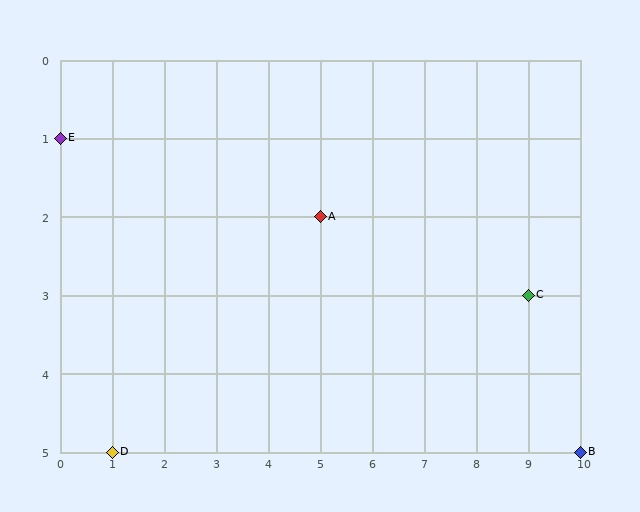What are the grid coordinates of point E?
Point E is at grid coordinates (0, 1).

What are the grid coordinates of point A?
Point A is at grid coordinates (5, 2).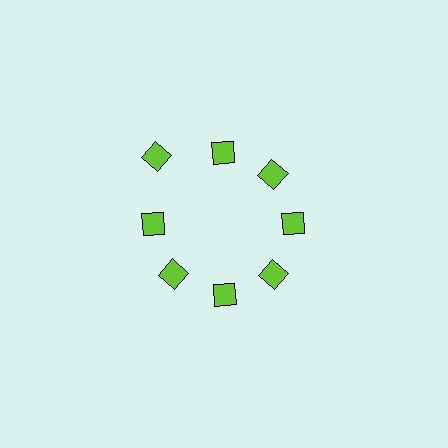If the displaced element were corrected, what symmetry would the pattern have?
It would have 8-fold rotational symmetry — the pattern would map onto itself every 45 degrees.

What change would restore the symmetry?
The symmetry would be restored by moving it inward, back onto the ring so that all 8 diamonds sit at equal angles and equal distance from the center.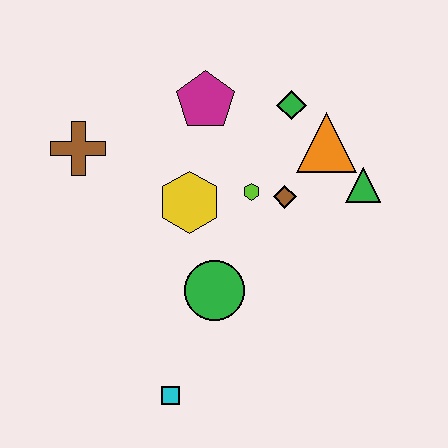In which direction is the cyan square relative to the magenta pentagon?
The cyan square is below the magenta pentagon.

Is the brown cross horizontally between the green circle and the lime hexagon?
No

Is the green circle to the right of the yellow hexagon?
Yes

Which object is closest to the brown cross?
The yellow hexagon is closest to the brown cross.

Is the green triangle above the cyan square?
Yes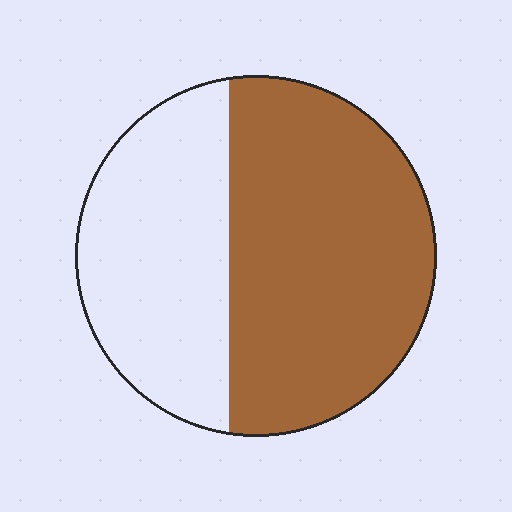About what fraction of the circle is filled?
About three fifths (3/5).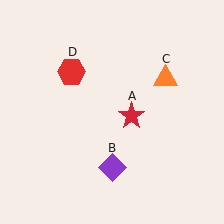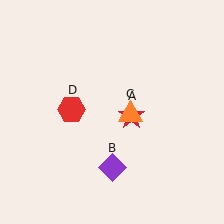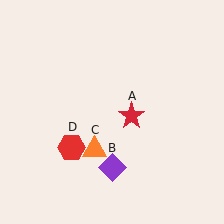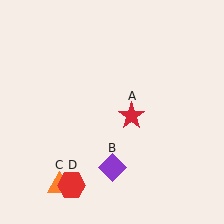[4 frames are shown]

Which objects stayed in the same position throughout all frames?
Red star (object A) and purple diamond (object B) remained stationary.